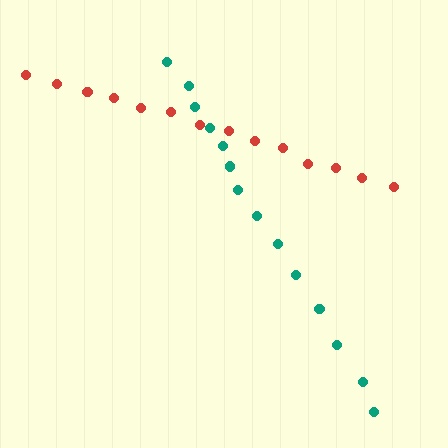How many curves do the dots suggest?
There are 2 distinct paths.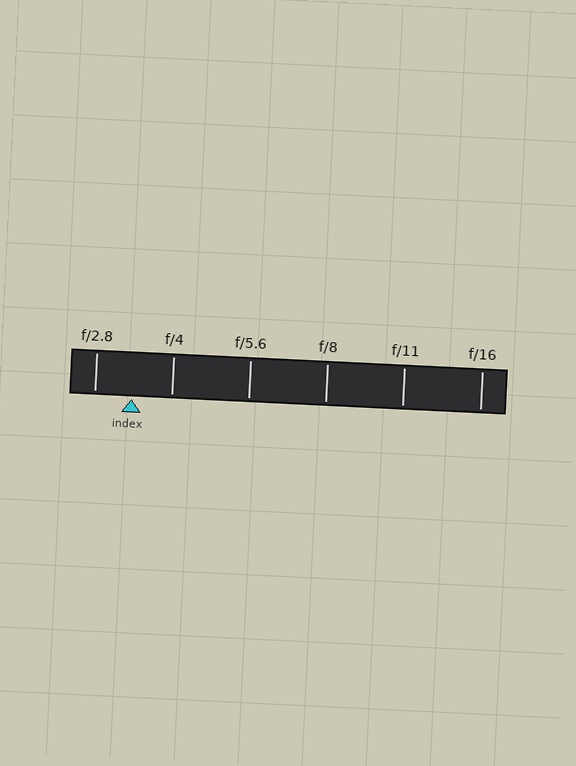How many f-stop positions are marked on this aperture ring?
There are 6 f-stop positions marked.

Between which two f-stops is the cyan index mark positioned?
The index mark is between f/2.8 and f/4.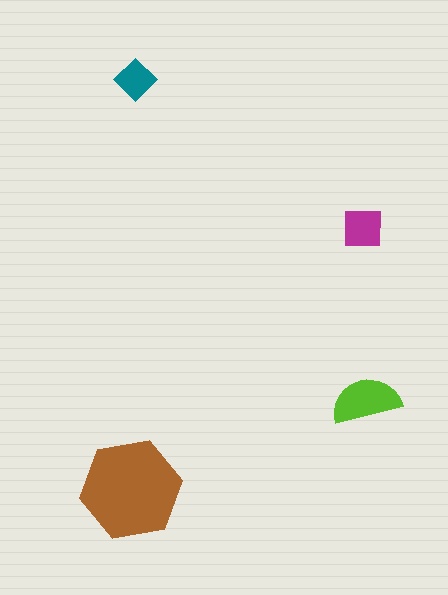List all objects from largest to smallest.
The brown hexagon, the lime semicircle, the magenta square, the teal diamond.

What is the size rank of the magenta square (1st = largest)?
3rd.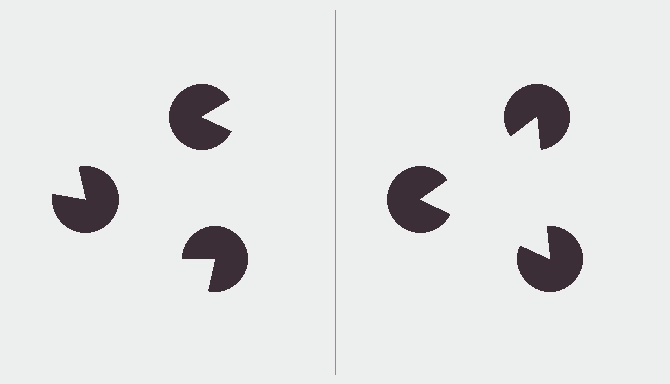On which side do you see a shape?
An illusory triangle appears on the right side. On the left side the wedge cuts are rotated, so no coherent shape forms.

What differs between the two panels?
The pac-man discs are positioned identically on both sides; only the wedge orientations differ. On the right they align to a triangle; on the left they are misaligned.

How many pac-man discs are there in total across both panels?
6 — 3 on each side.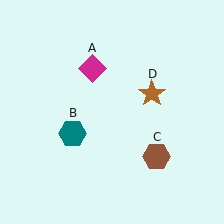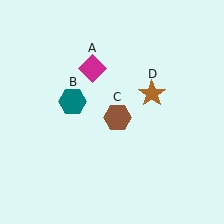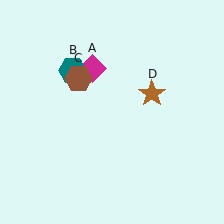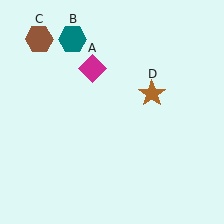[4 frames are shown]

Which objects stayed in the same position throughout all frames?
Magenta diamond (object A) and brown star (object D) remained stationary.